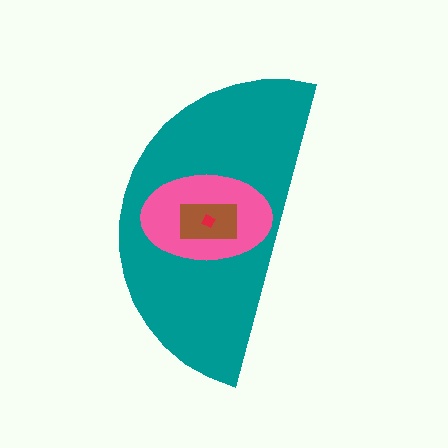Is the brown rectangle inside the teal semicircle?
Yes.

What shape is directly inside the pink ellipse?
The brown rectangle.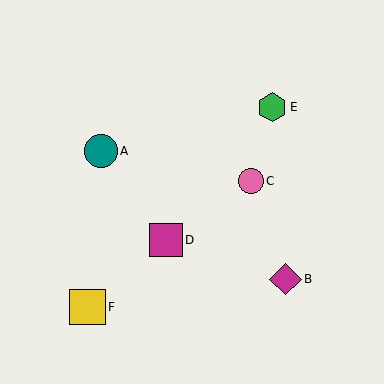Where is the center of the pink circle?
The center of the pink circle is at (251, 181).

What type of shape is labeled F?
Shape F is a yellow square.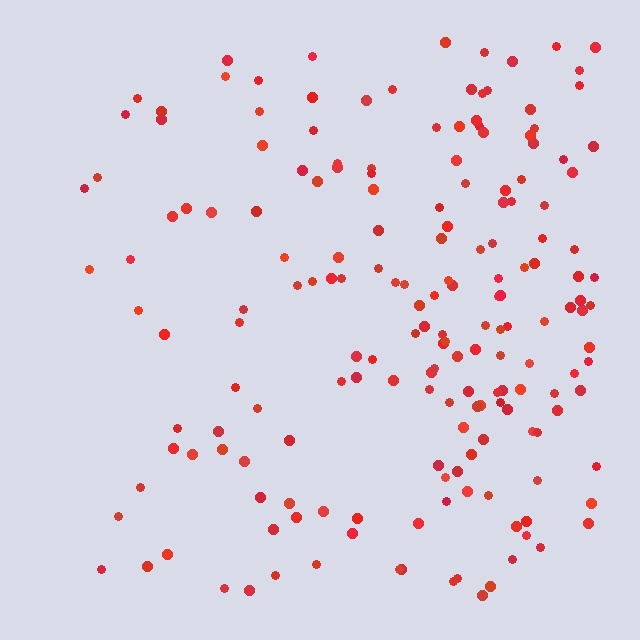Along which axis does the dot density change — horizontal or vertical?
Horizontal.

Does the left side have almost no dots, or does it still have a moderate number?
Still a moderate number, just noticeably fewer than the right.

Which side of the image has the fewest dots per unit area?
The left.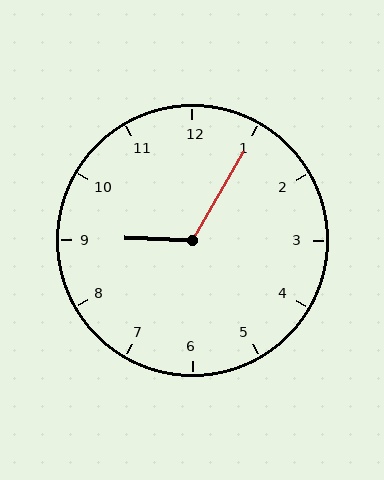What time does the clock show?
9:05.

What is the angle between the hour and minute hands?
Approximately 118 degrees.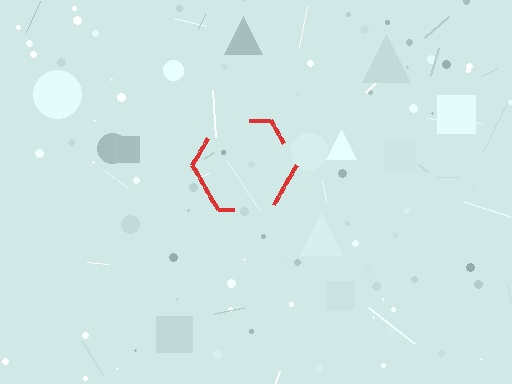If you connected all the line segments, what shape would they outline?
They would outline a hexagon.